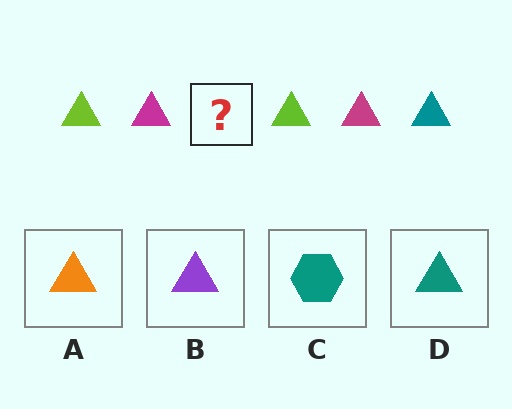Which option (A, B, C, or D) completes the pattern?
D.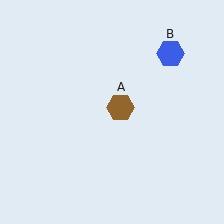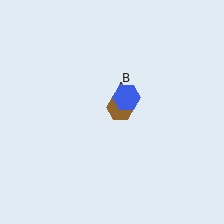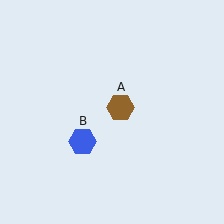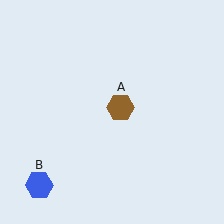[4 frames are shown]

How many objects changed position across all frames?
1 object changed position: blue hexagon (object B).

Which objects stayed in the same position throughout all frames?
Brown hexagon (object A) remained stationary.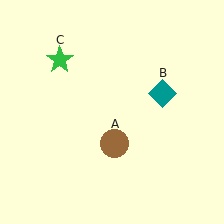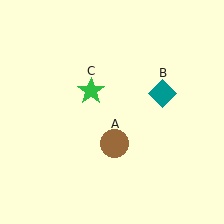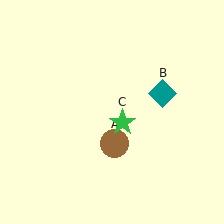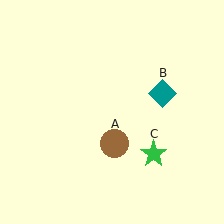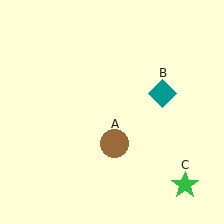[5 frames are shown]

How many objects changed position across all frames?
1 object changed position: green star (object C).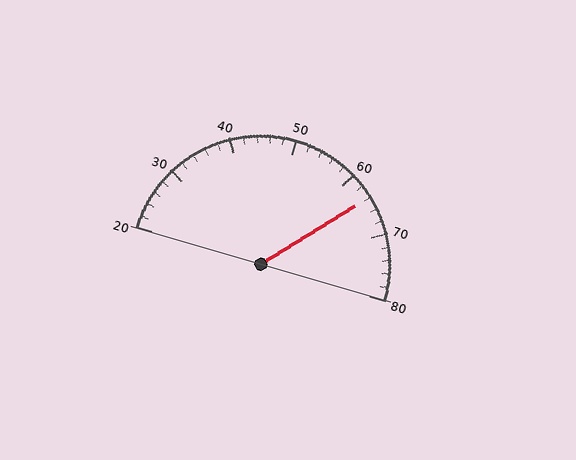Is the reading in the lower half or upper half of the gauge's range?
The reading is in the upper half of the range (20 to 80).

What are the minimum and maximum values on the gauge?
The gauge ranges from 20 to 80.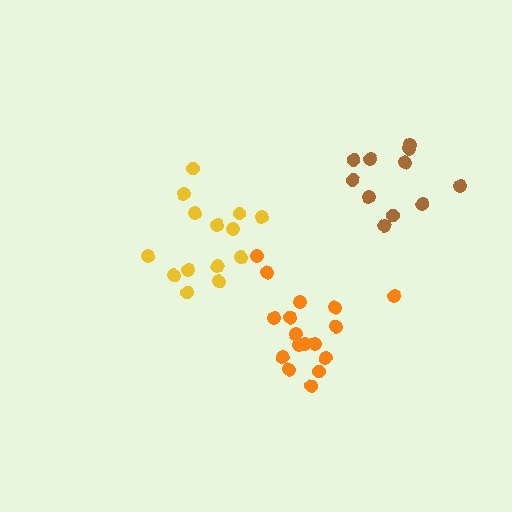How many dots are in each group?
Group 1: 11 dots, Group 2: 14 dots, Group 3: 17 dots (42 total).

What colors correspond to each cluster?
The clusters are colored: brown, yellow, orange.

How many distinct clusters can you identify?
There are 3 distinct clusters.